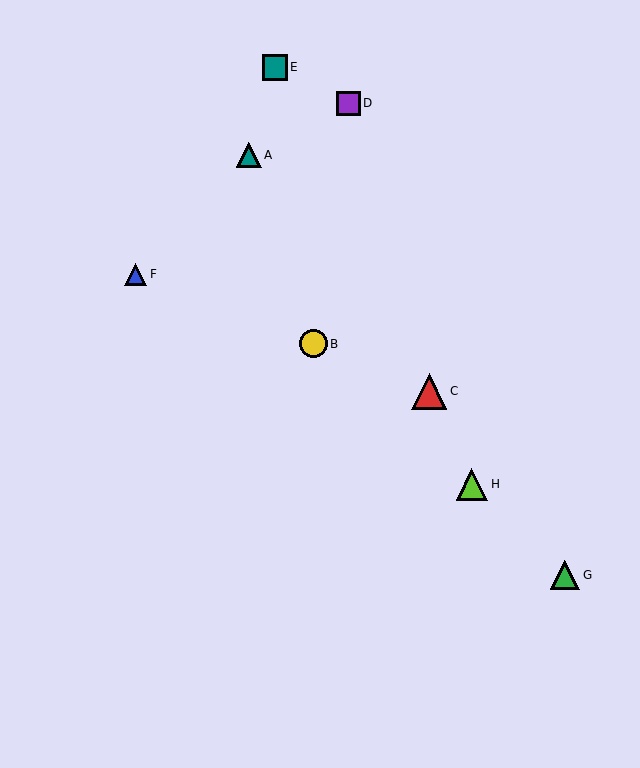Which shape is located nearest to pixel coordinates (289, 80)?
The teal square (labeled E) at (275, 67) is nearest to that location.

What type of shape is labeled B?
Shape B is a yellow circle.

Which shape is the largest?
The red triangle (labeled C) is the largest.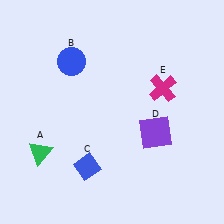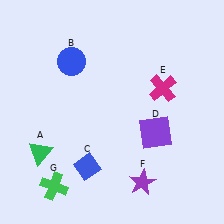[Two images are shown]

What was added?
A purple star (F), a green cross (G) were added in Image 2.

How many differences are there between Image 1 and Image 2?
There are 2 differences between the two images.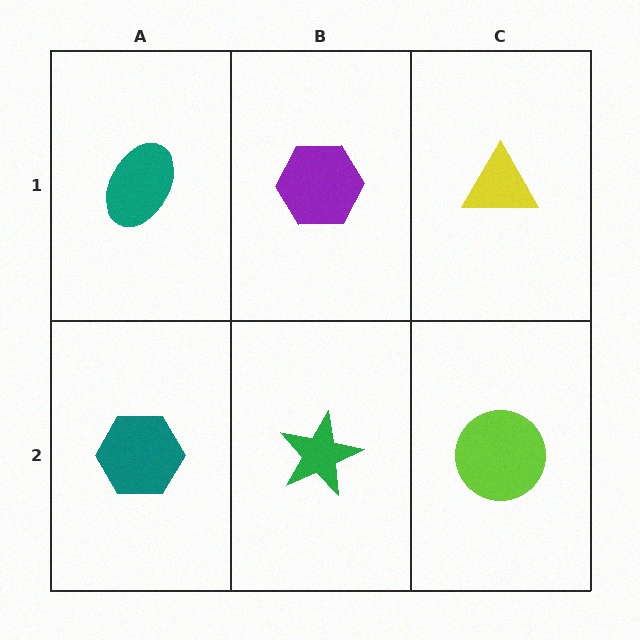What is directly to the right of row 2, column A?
A green star.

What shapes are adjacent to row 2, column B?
A purple hexagon (row 1, column B), a teal hexagon (row 2, column A), a lime circle (row 2, column C).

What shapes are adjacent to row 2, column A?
A teal ellipse (row 1, column A), a green star (row 2, column B).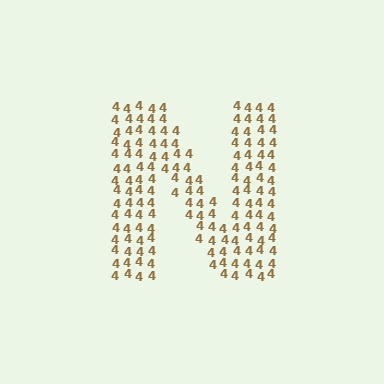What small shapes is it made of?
It is made of small digit 4's.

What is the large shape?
The large shape is the letter N.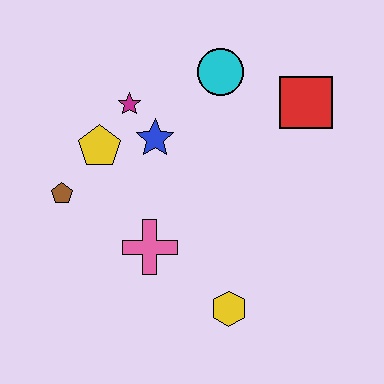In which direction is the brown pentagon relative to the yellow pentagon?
The brown pentagon is below the yellow pentagon.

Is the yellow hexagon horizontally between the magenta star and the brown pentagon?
No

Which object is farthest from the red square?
The brown pentagon is farthest from the red square.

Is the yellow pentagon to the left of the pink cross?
Yes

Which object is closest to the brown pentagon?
The yellow pentagon is closest to the brown pentagon.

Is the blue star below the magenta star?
Yes